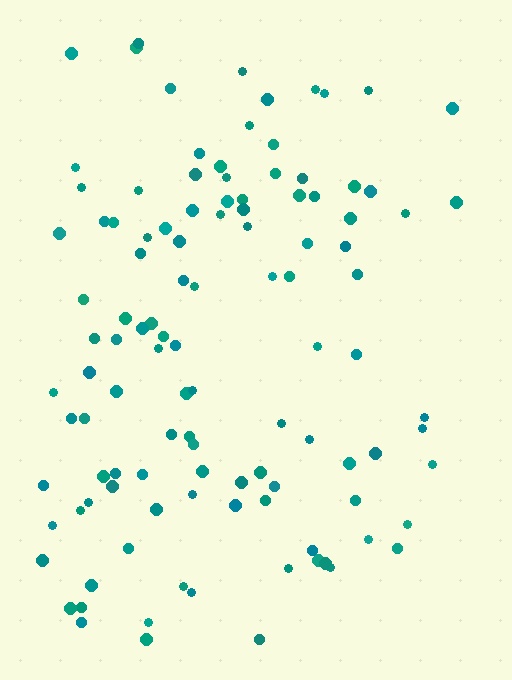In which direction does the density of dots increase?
From right to left, with the left side densest.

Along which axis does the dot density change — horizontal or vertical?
Horizontal.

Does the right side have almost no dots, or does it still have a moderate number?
Still a moderate number, just noticeably fewer than the left.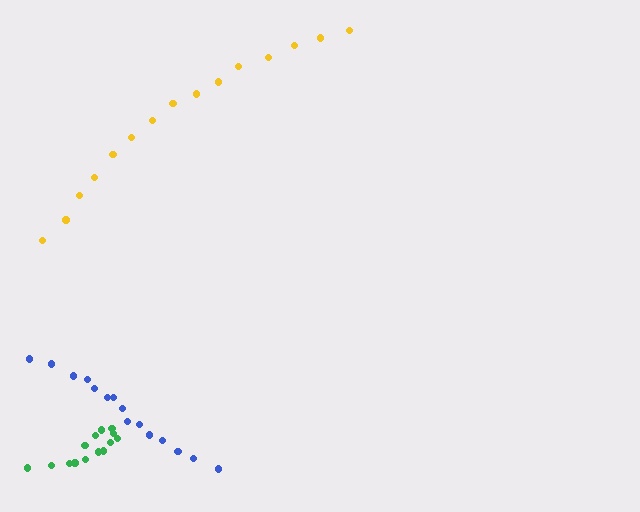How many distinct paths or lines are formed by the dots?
There are 3 distinct paths.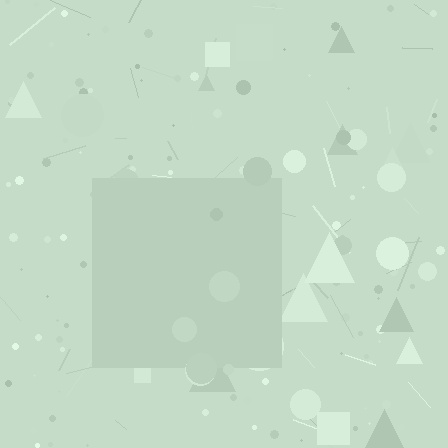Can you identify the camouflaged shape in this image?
The camouflaged shape is a square.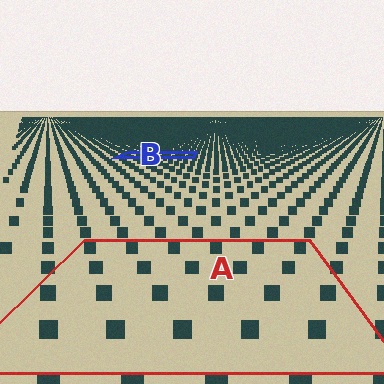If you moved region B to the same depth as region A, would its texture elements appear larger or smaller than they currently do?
They would appear larger. At a closer depth, the same texture elements are projected at a bigger on-screen size.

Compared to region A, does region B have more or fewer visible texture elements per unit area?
Region B has more texture elements per unit area — they are packed more densely because it is farther away.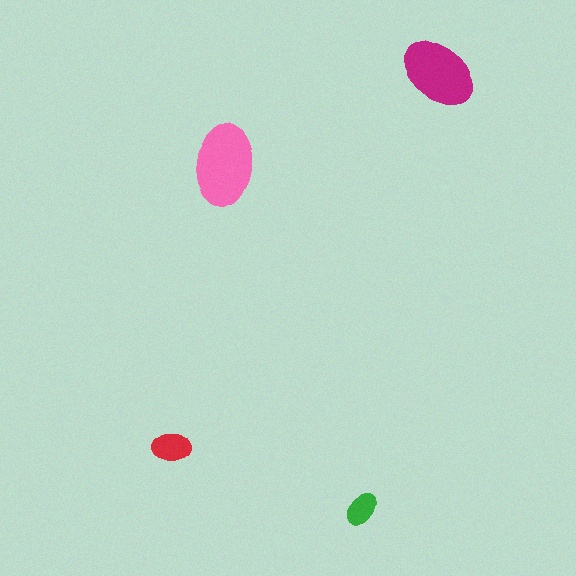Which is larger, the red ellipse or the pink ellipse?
The pink one.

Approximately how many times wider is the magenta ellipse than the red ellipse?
About 2 times wider.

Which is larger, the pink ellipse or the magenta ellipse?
The pink one.